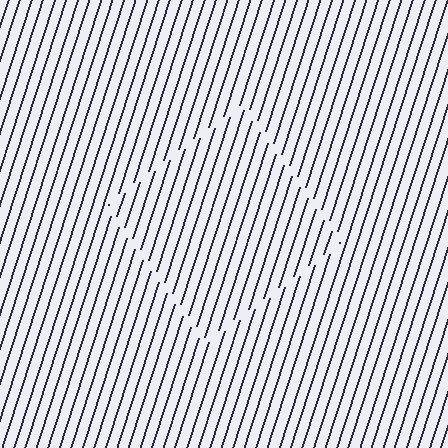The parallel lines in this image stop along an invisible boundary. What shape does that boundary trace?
An illusory square. The interior of the shape contains the same grating, shifted by half a period — the contour is defined by the phase discontinuity where line-ends from the inner and outer gratings abut.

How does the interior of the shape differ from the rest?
The interior of the shape contains the same grating, shifted by half a period — the contour is defined by the phase discontinuity where line-ends from the inner and outer gratings abut.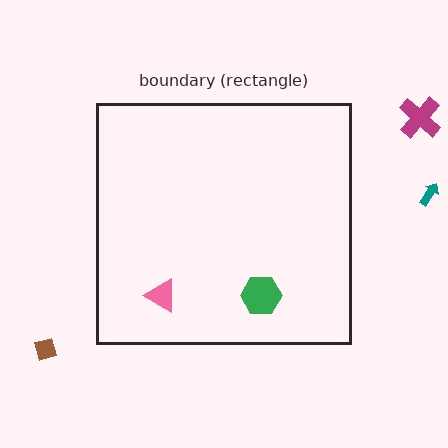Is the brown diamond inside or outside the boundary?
Outside.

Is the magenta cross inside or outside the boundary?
Outside.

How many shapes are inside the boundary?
2 inside, 3 outside.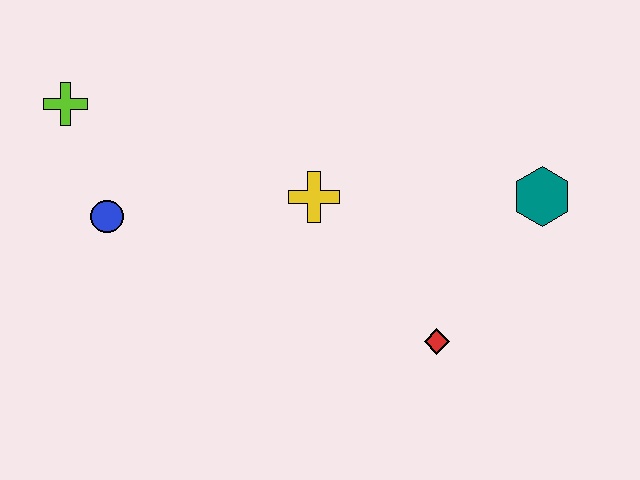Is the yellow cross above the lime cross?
No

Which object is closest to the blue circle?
The lime cross is closest to the blue circle.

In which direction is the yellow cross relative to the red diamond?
The yellow cross is above the red diamond.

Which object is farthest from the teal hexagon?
The lime cross is farthest from the teal hexagon.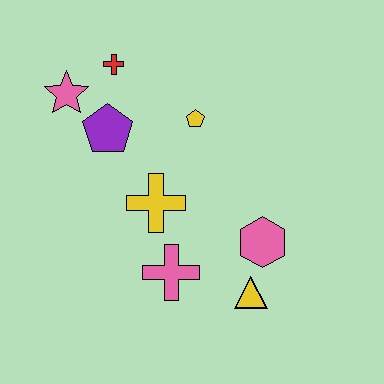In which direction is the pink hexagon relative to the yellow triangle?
The pink hexagon is above the yellow triangle.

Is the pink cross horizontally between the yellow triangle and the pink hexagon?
No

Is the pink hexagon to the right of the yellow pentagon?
Yes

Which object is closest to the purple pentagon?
The pink star is closest to the purple pentagon.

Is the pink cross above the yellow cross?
No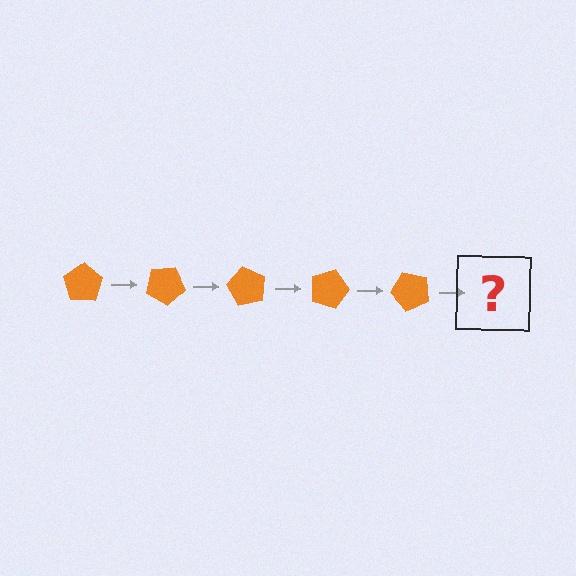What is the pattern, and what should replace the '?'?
The pattern is that the pentagon rotates 30 degrees each step. The '?' should be an orange pentagon rotated 150 degrees.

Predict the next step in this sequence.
The next step is an orange pentagon rotated 150 degrees.